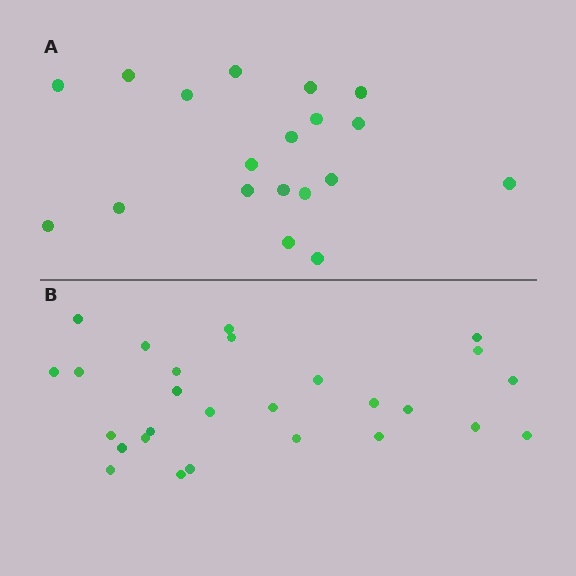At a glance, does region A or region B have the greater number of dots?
Region B (the bottom region) has more dots.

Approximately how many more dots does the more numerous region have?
Region B has roughly 8 or so more dots than region A.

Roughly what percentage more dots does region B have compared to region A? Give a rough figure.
About 40% more.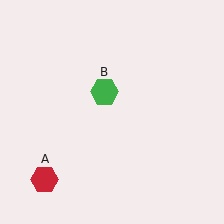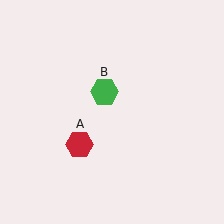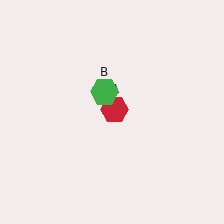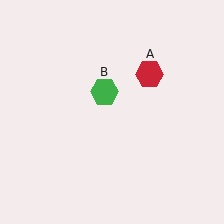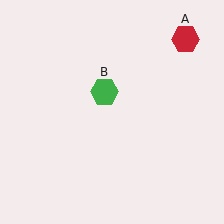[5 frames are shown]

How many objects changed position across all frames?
1 object changed position: red hexagon (object A).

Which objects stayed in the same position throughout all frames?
Green hexagon (object B) remained stationary.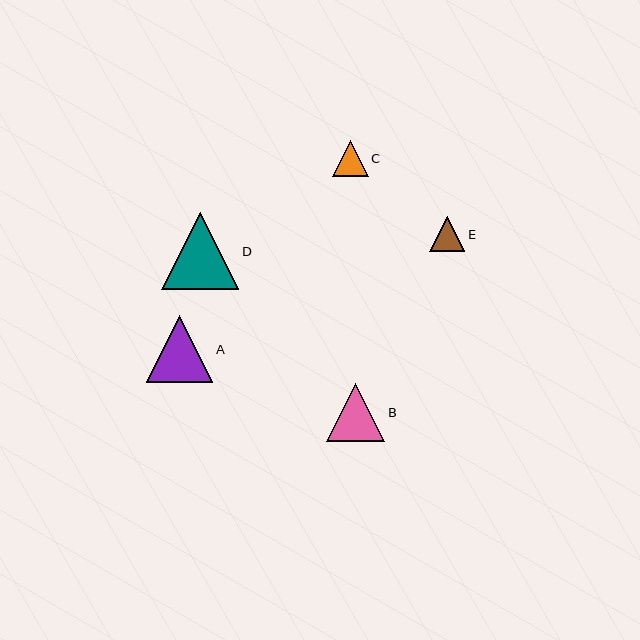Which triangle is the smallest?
Triangle E is the smallest with a size of approximately 35 pixels.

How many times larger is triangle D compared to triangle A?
Triangle D is approximately 1.2 times the size of triangle A.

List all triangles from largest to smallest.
From largest to smallest: D, A, B, C, E.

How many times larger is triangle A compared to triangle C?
Triangle A is approximately 1.9 times the size of triangle C.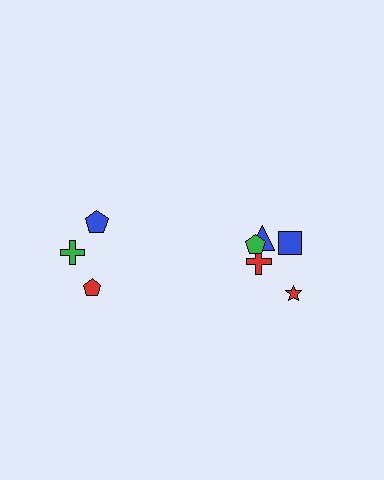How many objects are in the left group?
There are 3 objects.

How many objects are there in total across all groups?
There are 8 objects.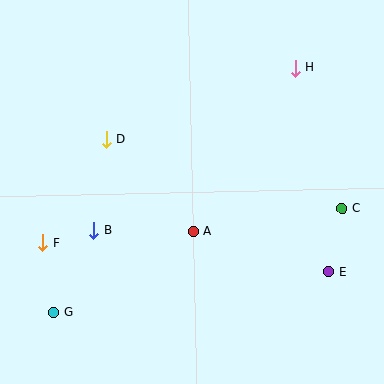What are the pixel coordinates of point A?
Point A is at (193, 231).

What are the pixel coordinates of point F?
Point F is at (43, 243).